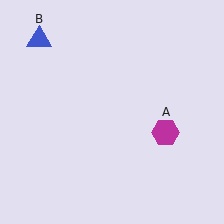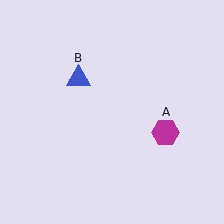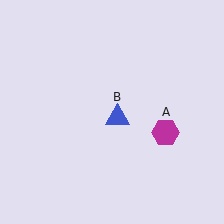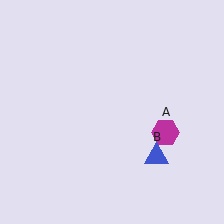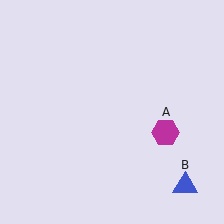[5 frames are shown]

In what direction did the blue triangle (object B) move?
The blue triangle (object B) moved down and to the right.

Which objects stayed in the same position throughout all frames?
Magenta hexagon (object A) remained stationary.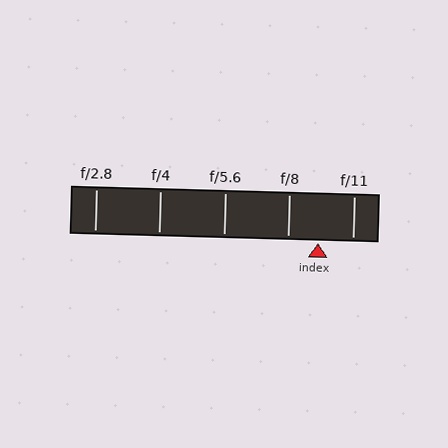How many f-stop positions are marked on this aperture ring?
There are 5 f-stop positions marked.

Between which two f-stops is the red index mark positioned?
The index mark is between f/8 and f/11.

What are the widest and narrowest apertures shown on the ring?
The widest aperture shown is f/2.8 and the narrowest is f/11.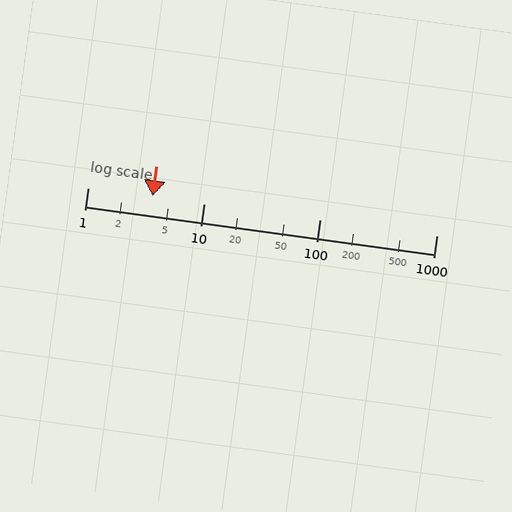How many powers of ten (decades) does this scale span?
The scale spans 3 decades, from 1 to 1000.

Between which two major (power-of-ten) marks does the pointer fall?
The pointer is between 1 and 10.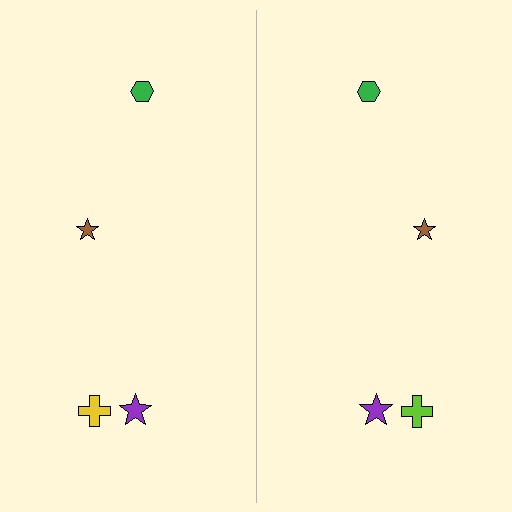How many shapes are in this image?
There are 8 shapes in this image.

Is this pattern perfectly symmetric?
No, the pattern is not perfectly symmetric. The lime cross on the right side breaks the symmetry — its mirror counterpart is yellow.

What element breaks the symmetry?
The lime cross on the right side breaks the symmetry — its mirror counterpart is yellow.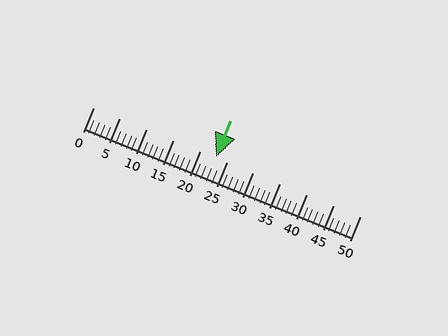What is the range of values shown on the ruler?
The ruler shows values from 0 to 50.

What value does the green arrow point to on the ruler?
The green arrow points to approximately 23.